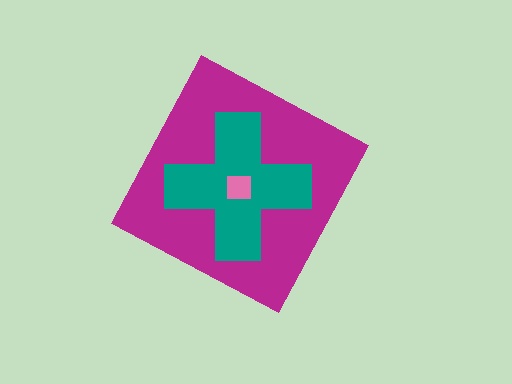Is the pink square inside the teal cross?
Yes.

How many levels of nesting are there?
3.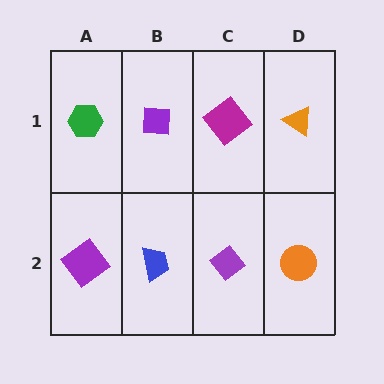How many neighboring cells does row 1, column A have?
2.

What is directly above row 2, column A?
A green hexagon.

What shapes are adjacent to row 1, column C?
A purple diamond (row 2, column C), a purple square (row 1, column B), an orange triangle (row 1, column D).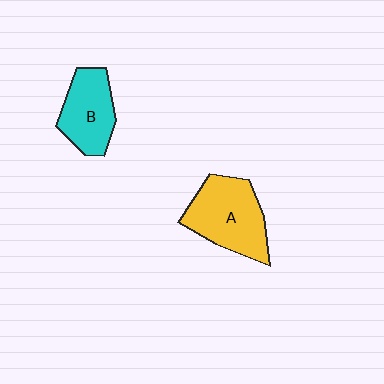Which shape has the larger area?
Shape A (yellow).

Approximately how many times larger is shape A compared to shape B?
Approximately 1.3 times.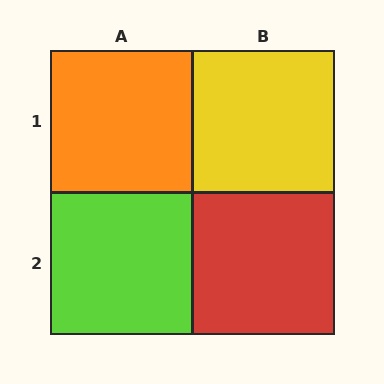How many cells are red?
1 cell is red.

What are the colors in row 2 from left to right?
Lime, red.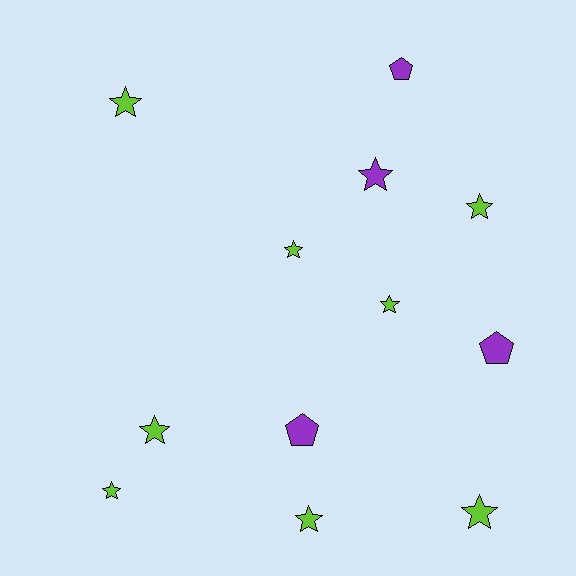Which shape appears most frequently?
Star, with 9 objects.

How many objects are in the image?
There are 12 objects.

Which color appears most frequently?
Lime, with 8 objects.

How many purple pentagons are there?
There are 3 purple pentagons.